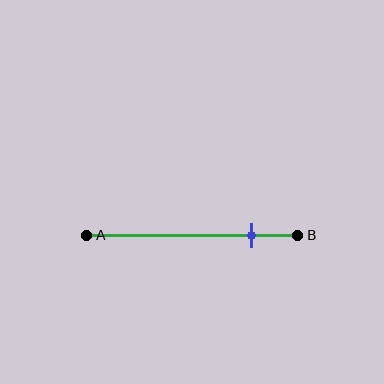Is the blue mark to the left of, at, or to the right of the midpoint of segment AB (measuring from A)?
The blue mark is to the right of the midpoint of segment AB.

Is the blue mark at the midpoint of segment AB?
No, the mark is at about 80% from A, not at the 50% midpoint.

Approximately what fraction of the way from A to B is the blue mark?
The blue mark is approximately 80% of the way from A to B.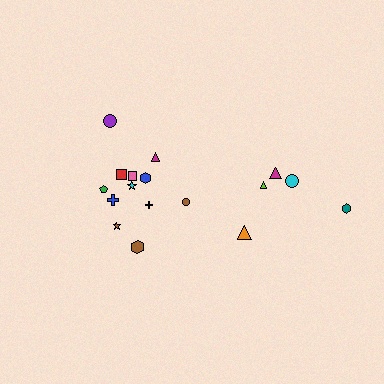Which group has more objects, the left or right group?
The left group.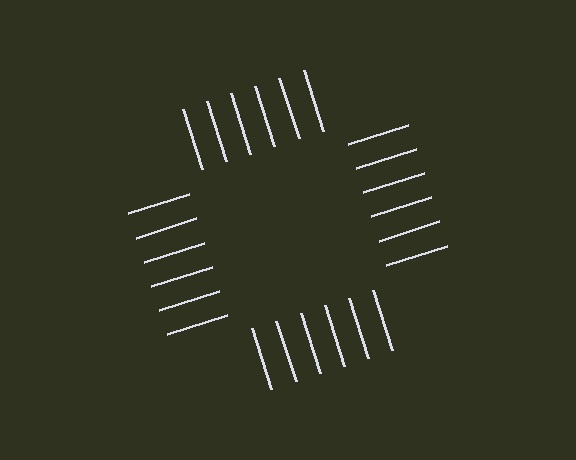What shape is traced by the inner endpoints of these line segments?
An illusory square — the line segments terminate on its edges but no continuous stroke is drawn.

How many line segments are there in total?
24 — 6 along each of the 4 edges.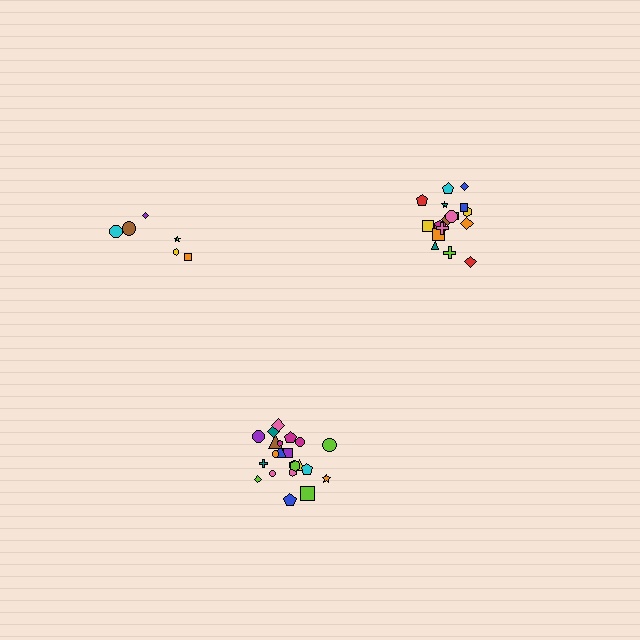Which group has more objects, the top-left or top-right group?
The top-right group.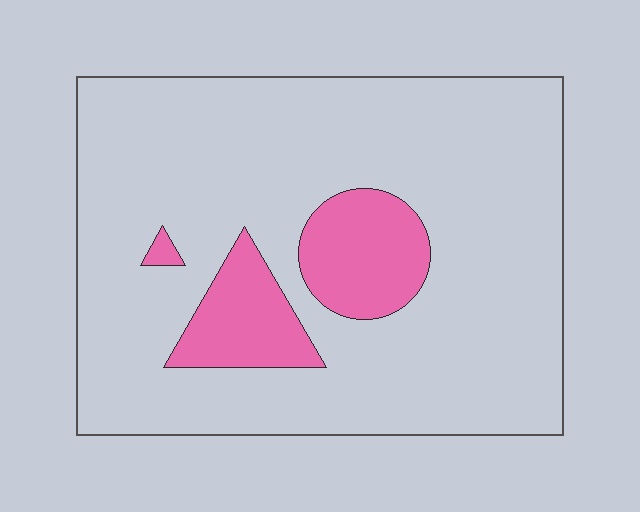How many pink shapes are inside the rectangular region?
3.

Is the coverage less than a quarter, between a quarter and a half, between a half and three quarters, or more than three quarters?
Less than a quarter.